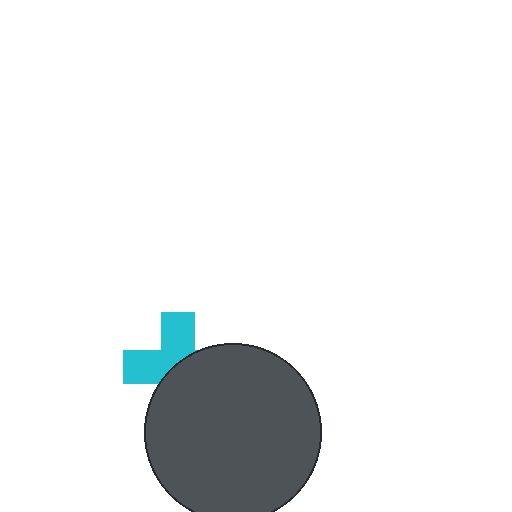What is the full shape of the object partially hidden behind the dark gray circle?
The partially hidden object is a cyan cross.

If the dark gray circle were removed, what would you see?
You would see the complete cyan cross.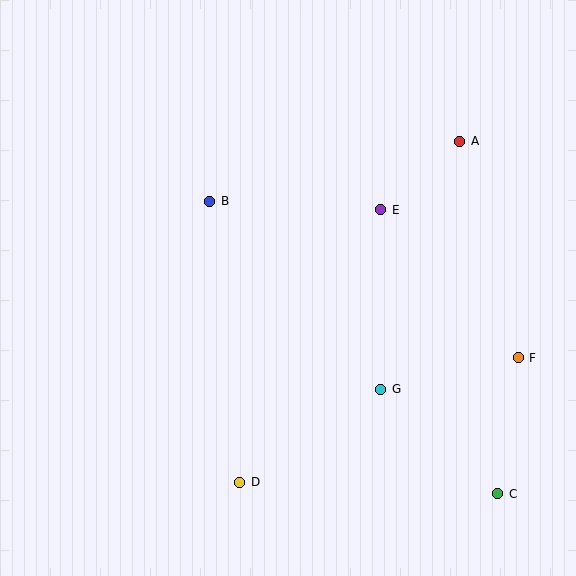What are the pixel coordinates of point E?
Point E is at (381, 210).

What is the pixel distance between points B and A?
The distance between B and A is 257 pixels.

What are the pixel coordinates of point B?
Point B is at (210, 201).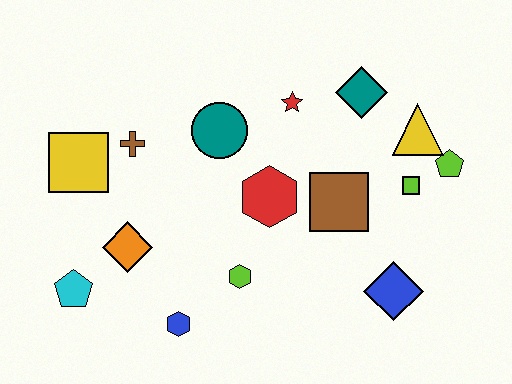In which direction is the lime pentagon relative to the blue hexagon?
The lime pentagon is to the right of the blue hexagon.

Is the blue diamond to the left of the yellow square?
No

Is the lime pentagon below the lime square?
No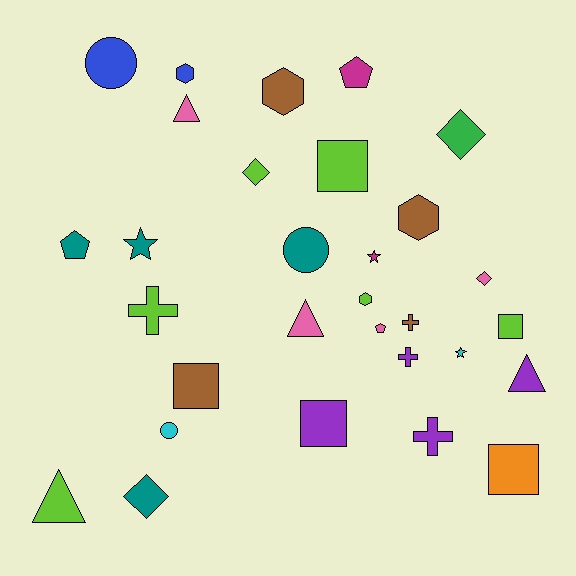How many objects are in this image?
There are 30 objects.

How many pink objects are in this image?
There are 4 pink objects.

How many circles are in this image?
There are 3 circles.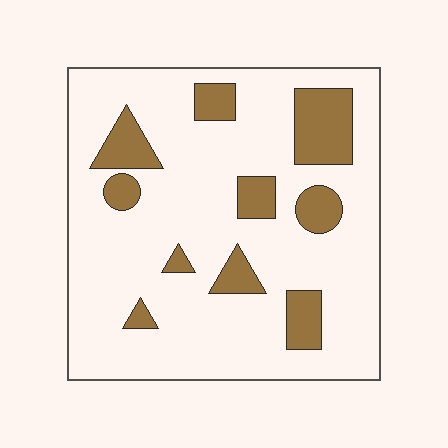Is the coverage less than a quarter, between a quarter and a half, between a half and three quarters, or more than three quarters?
Less than a quarter.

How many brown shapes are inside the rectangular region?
10.